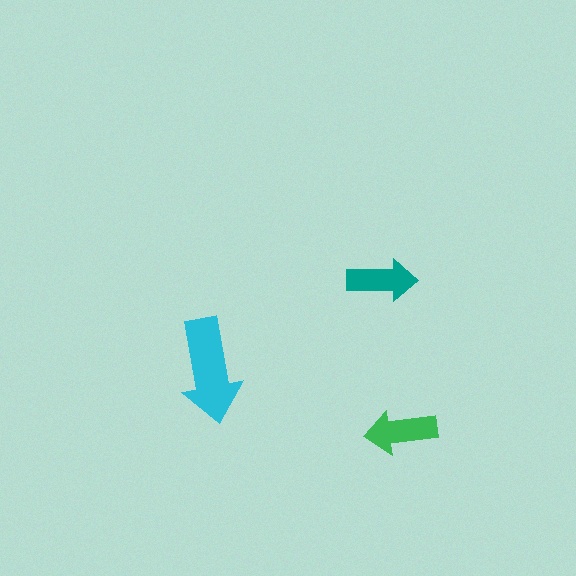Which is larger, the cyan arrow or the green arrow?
The cyan one.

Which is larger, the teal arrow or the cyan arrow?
The cyan one.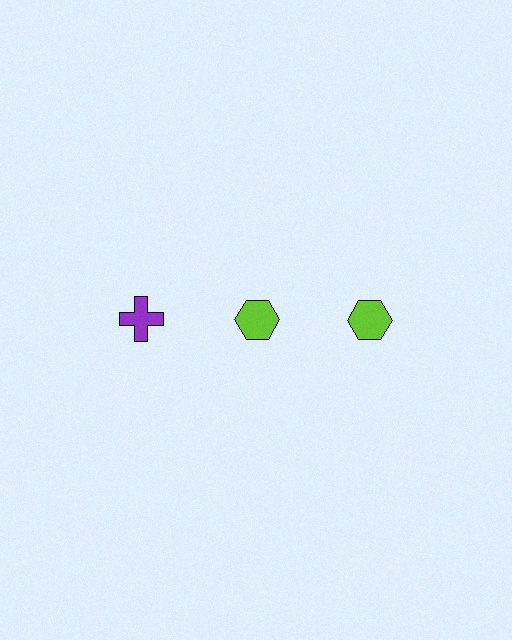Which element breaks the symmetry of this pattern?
The purple cross in the top row, leftmost column breaks the symmetry. All other shapes are lime hexagons.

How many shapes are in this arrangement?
There are 3 shapes arranged in a grid pattern.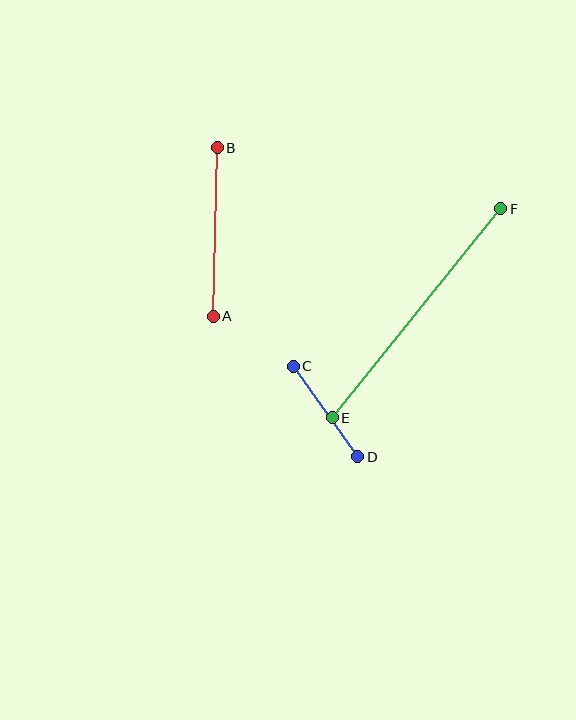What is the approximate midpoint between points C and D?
The midpoint is at approximately (325, 411) pixels.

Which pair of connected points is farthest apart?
Points E and F are farthest apart.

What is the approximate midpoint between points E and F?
The midpoint is at approximately (417, 313) pixels.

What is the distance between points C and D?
The distance is approximately 111 pixels.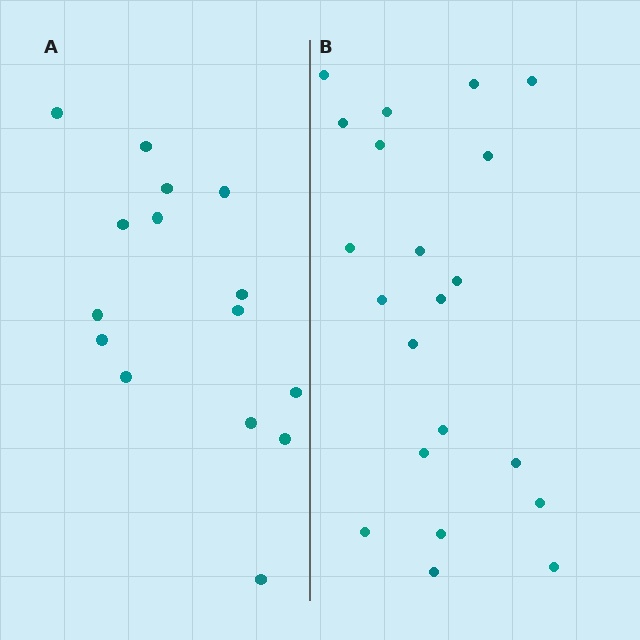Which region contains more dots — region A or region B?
Region B (the right region) has more dots.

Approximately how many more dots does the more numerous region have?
Region B has about 6 more dots than region A.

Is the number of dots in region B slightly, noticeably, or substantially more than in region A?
Region B has noticeably more, but not dramatically so. The ratio is roughly 1.4 to 1.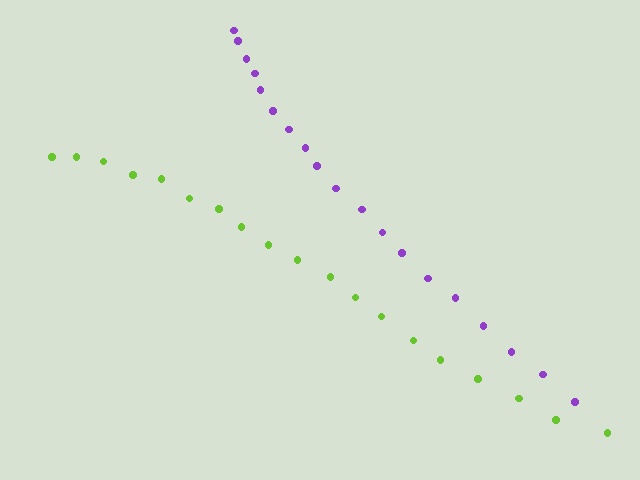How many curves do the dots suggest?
There are 2 distinct paths.